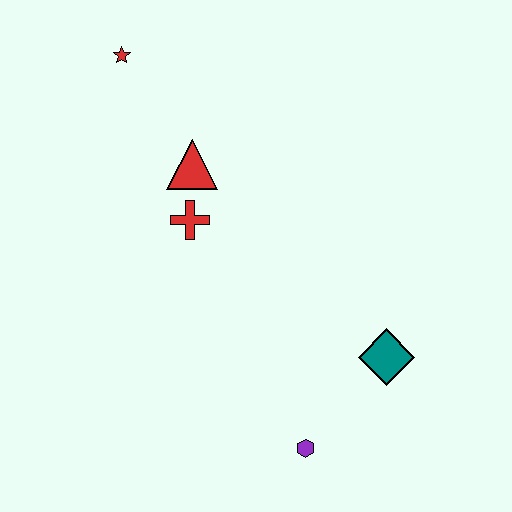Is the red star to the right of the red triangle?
No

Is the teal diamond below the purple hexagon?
No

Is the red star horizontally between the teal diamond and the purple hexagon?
No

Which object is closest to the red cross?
The red triangle is closest to the red cross.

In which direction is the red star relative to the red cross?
The red star is above the red cross.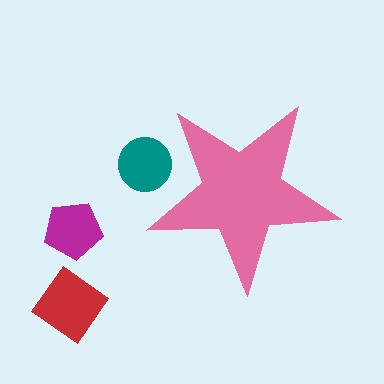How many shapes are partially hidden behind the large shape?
1 shape is partially hidden.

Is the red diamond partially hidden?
No, the red diamond is fully visible.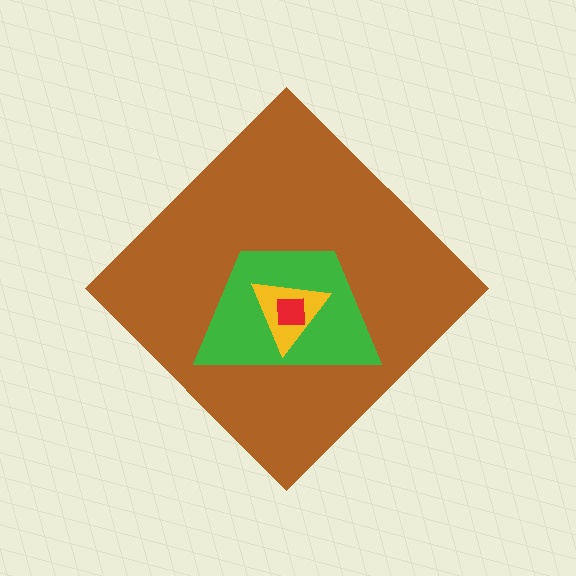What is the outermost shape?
The brown diamond.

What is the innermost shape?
The red square.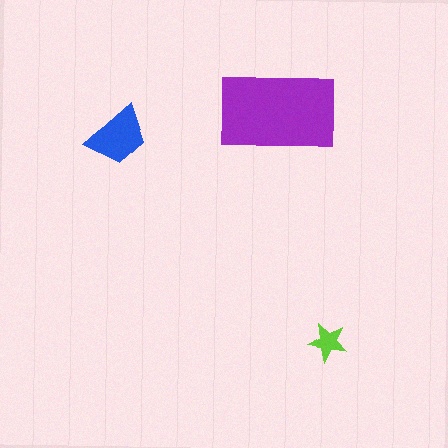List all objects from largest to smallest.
The purple rectangle, the blue trapezoid, the lime star.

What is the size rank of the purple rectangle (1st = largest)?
1st.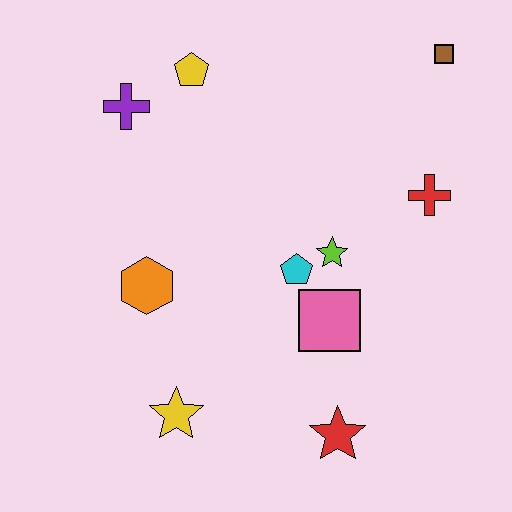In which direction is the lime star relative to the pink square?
The lime star is above the pink square.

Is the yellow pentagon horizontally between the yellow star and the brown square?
Yes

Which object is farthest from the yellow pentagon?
The red star is farthest from the yellow pentagon.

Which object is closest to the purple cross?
The yellow pentagon is closest to the purple cross.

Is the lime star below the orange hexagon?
No